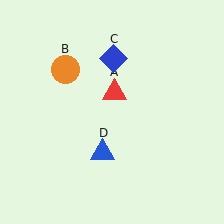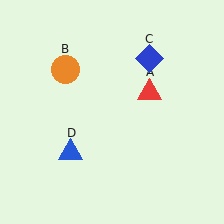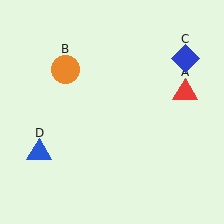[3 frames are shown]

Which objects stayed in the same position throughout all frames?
Orange circle (object B) remained stationary.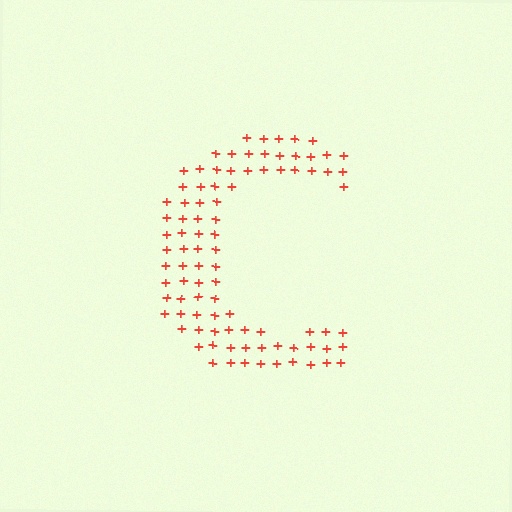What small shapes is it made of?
It is made of small plus signs.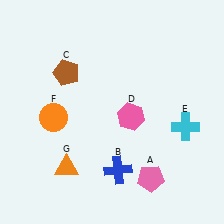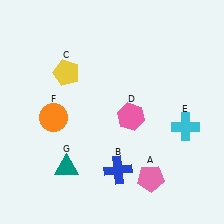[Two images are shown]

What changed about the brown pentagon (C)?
In Image 1, C is brown. In Image 2, it changed to yellow.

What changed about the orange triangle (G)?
In Image 1, G is orange. In Image 2, it changed to teal.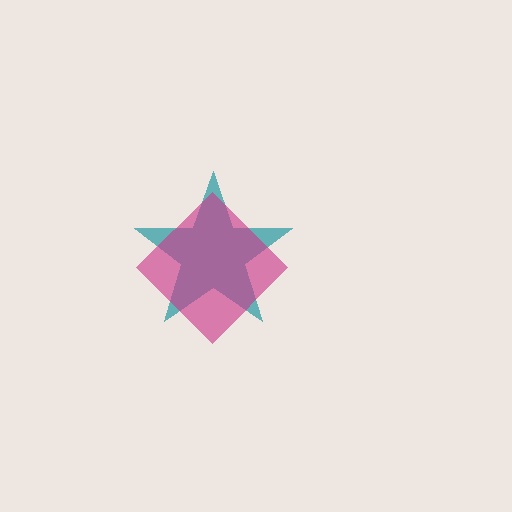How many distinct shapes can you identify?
There are 2 distinct shapes: a teal star, a magenta diamond.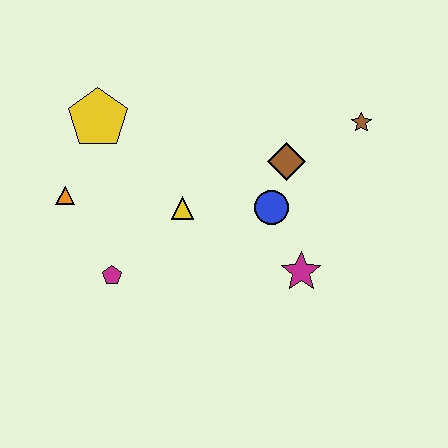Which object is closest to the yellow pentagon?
The orange triangle is closest to the yellow pentagon.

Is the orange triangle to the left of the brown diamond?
Yes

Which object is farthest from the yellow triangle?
The brown star is farthest from the yellow triangle.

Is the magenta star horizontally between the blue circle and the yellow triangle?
No